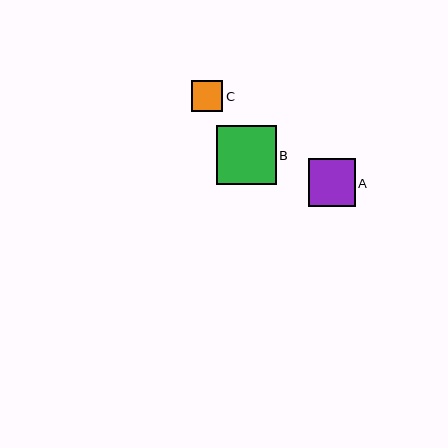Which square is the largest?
Square B is the largest with a size of approximately 59 pixels.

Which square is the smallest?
Square C is the smallest with a size of approximately 31 pixels.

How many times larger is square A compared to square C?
Square A is approximately 1.5 times the size of square C.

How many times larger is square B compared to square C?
Square B is approximately 1.9 times the size of square C.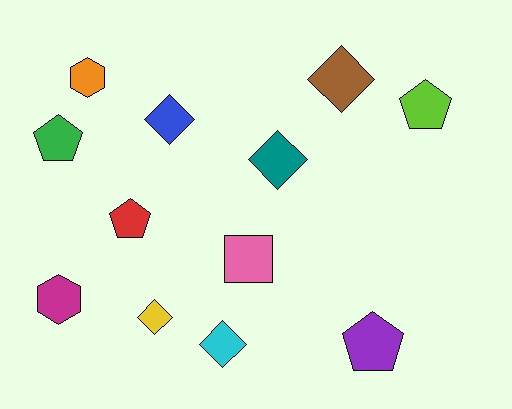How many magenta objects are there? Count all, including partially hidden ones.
There is 1 magenta object.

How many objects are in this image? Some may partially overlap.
There are 12 objects.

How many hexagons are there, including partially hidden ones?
There are 2 hexagons.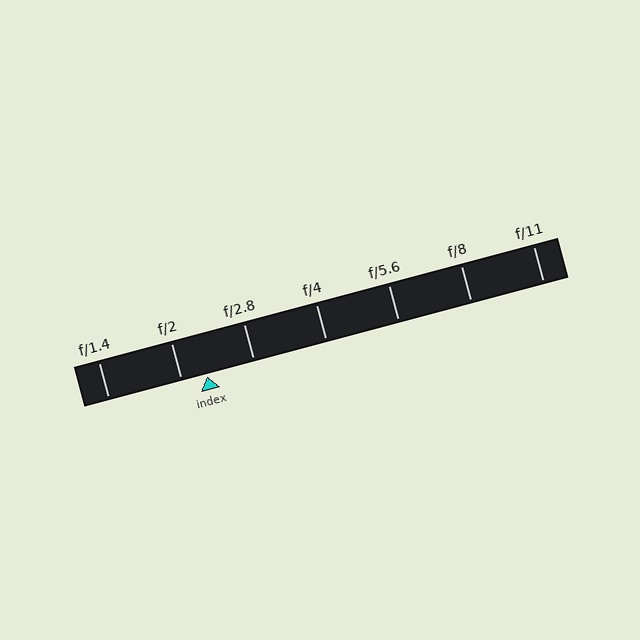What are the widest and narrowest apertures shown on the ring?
The widest aperture shown is f/1.4 and the narrowest is f/11.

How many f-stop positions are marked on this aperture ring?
There are 7 f-stop positions marked.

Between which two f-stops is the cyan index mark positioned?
The index mark is between f/2 and f/2.8.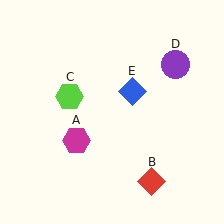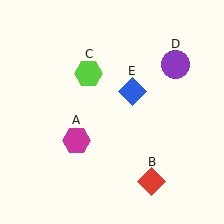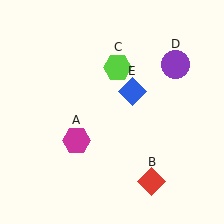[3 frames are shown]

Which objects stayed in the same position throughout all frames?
Magenta hexagon (object A) and red diamond (object B) and purple circle (object D) and blue diamond (object E) remained stationary.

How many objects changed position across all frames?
1 object changed position: lime hexagon (object C).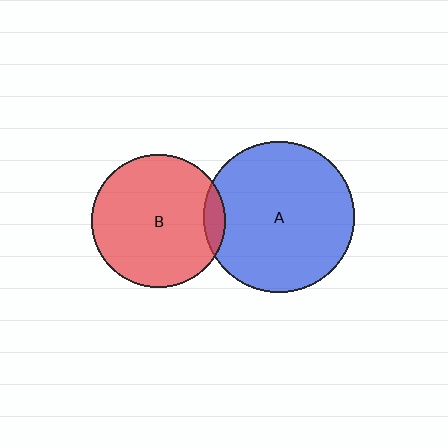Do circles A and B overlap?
Yes.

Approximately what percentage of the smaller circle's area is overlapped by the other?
Approximately 10%.